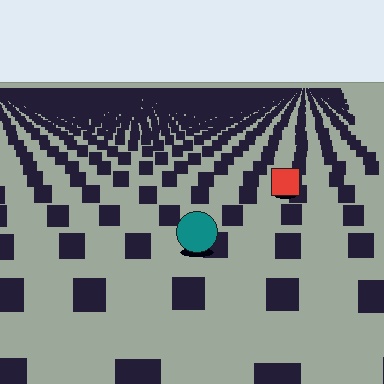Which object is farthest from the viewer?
The red square is farthest from the viewer. It appears smaller and the ground texture around it is denser.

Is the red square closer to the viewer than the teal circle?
No. The teal circle is closer — you can tell from the texture gradient: the ground texture is coarser near it.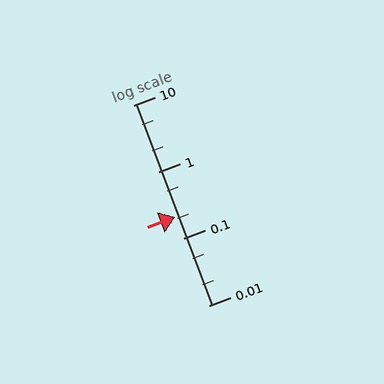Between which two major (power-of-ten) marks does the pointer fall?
The pointer is between 0.1 and 1.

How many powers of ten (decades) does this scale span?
The scale spans 3 decades, from 0.01 to 10.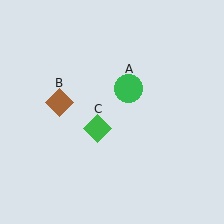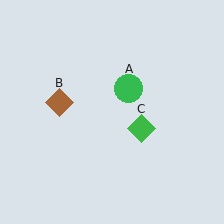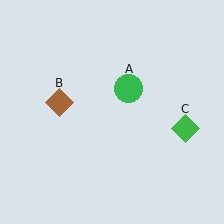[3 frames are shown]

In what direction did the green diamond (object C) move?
The green diamond (object C) moved right.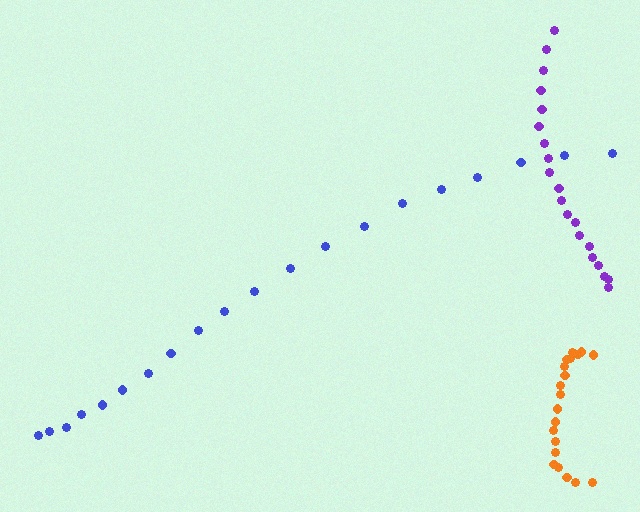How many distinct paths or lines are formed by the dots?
There are 3 distinct paths.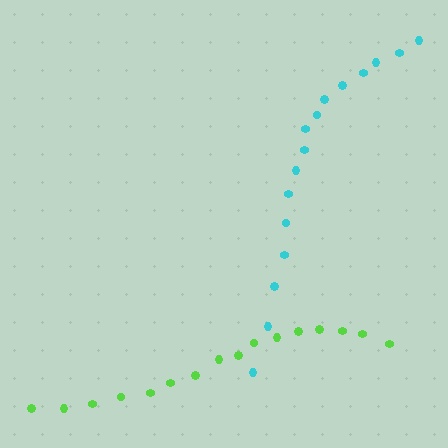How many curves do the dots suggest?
There are 2 distinct paths.